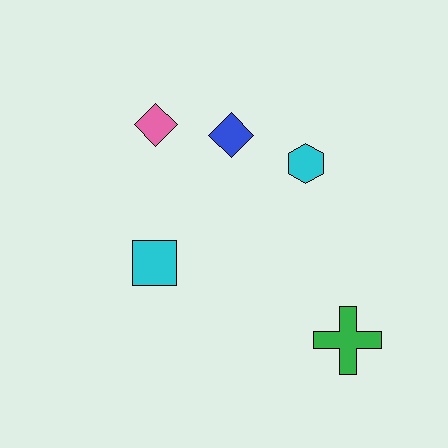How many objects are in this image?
There are 5 objects.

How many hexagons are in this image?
There is 1 hexagon.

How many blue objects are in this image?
There is 1 blue object.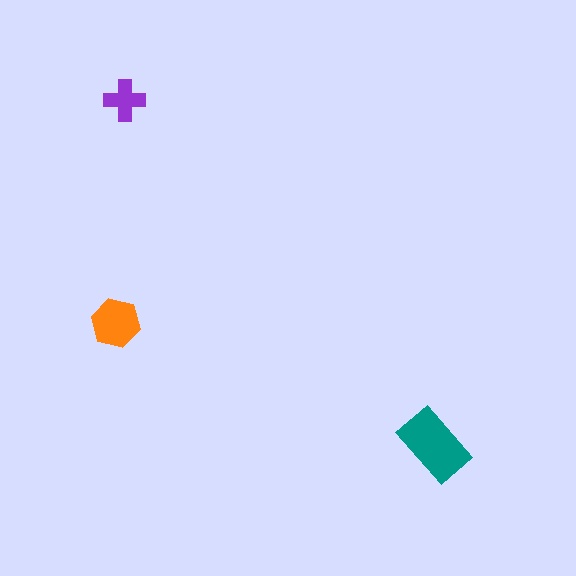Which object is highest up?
The purple cross is topmost.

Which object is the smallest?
The purple cross.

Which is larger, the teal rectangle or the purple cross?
The teal rectangle.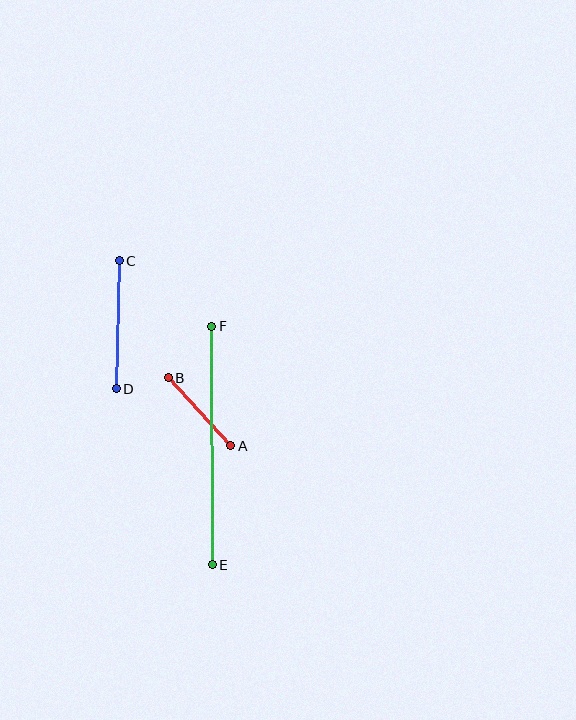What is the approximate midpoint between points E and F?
The midpoint is at approximately (212, 446) pixels.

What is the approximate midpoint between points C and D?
The midpoint is at approximately (118, 325) pixels.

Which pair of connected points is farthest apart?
Points E and F are farthest apart.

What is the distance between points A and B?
The distance is approximately 92 pixels.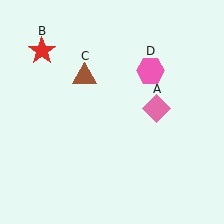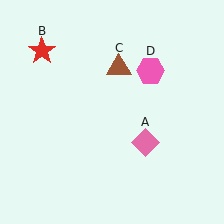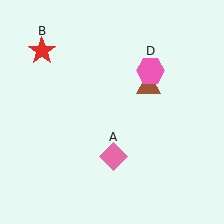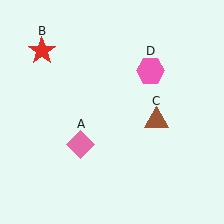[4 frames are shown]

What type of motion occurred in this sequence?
The pink diamond (object A), brown triangle (object C) rotated clockwise around the center of the scene.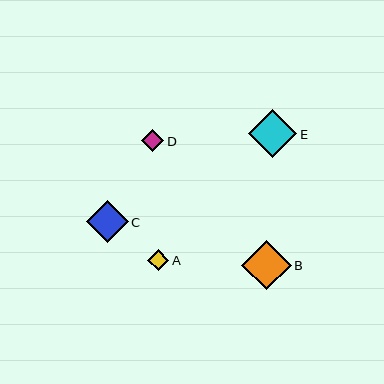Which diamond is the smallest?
Diamond A is the smallest with a size of approximately 21 pixels.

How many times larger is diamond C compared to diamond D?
Diamond C is approximately 1.9 times the size of diamond D.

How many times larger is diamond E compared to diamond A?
Diamond E is approximately 2.3 times the size of diamond A.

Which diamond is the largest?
Diamond B is the largest with a size of approximately 49 pixels.